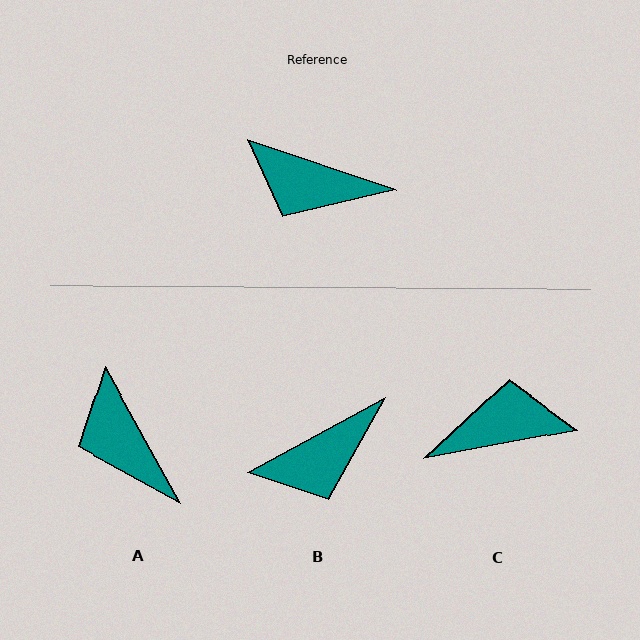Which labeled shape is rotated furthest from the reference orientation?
C, about 151 degrees away.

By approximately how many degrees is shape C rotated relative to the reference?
Approximately 151 degrees clockwise.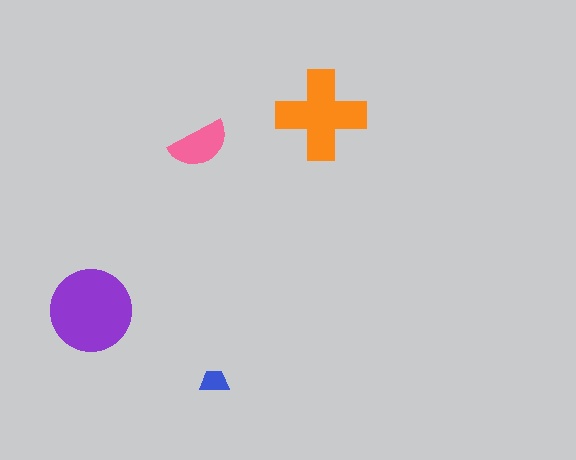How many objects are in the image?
There are 4 objects in the image.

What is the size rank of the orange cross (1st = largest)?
2nd.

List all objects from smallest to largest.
The blue trapezoid, the pink semicircle, the orange cross, the purple circle.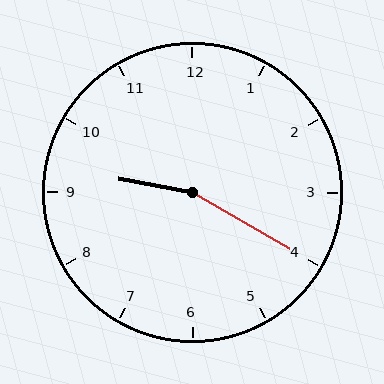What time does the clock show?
9:20.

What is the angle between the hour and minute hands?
Approximately 160 degrees.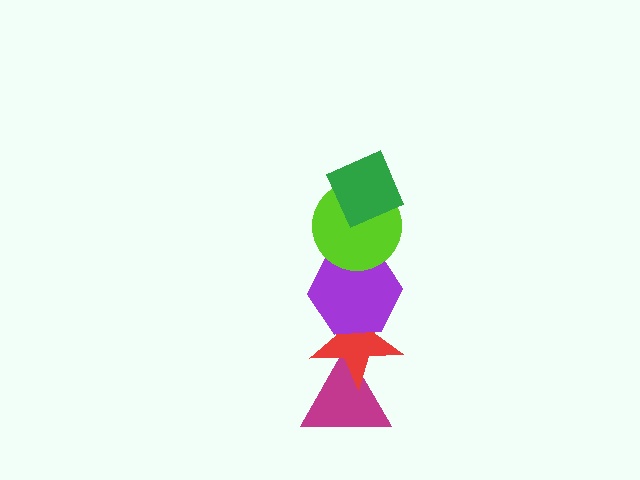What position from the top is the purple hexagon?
The purple hexagon is 3rd from the top.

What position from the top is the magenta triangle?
The magenta triangle is 5th from the top.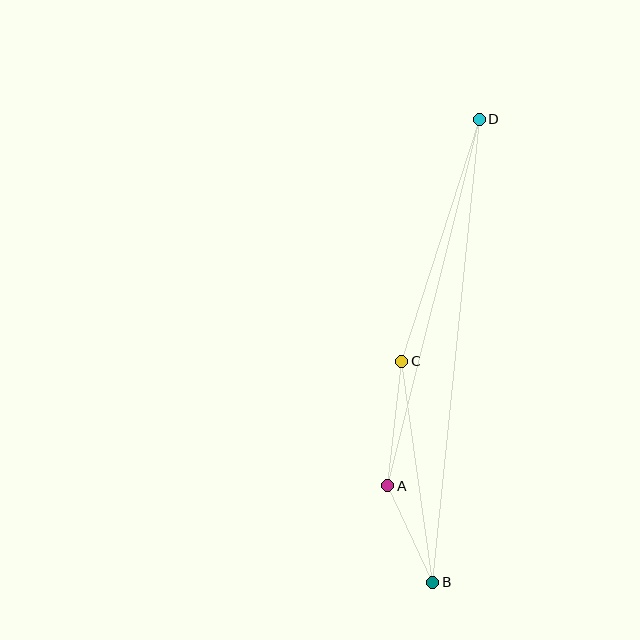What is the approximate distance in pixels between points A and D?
The distance between A and D is approximately 378 pixels.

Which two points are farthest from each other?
Points B and D are farthest from each other.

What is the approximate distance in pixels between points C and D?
The distance between C and D is approximately 254 pixels.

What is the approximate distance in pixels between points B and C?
The distance between B and C is approximately 223 pixels.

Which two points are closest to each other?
Points A and B are closest to each other.